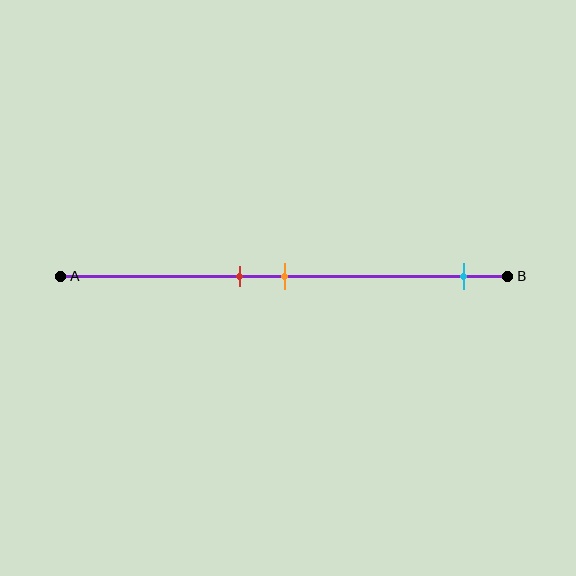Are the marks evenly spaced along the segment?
No, the marks are not evenly spaced.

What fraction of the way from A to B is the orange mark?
The orange mark is approximately 50% (0.5) of the way from A to B.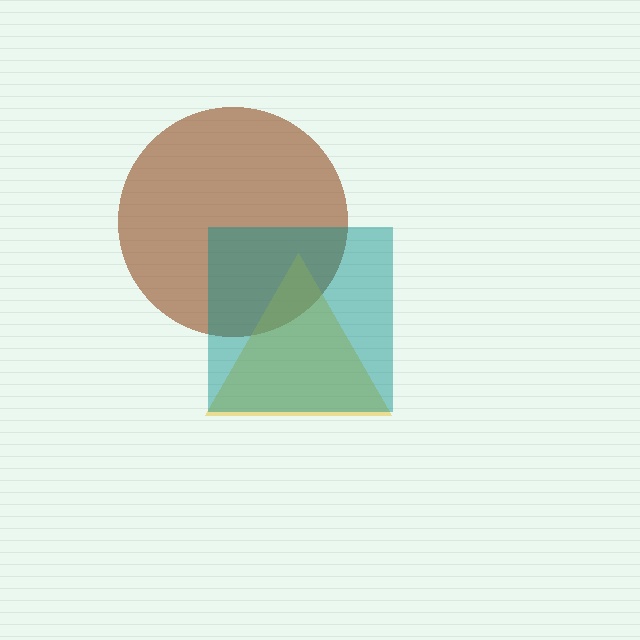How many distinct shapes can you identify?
There are 3 distinct shapes: a brown circle, a yellow triangle, a teal square.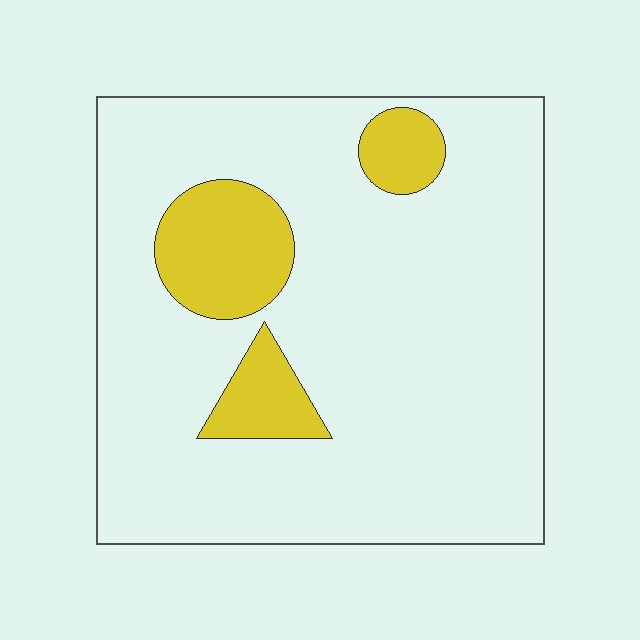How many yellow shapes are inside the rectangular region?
3.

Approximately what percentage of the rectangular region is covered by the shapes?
Approximately 15%.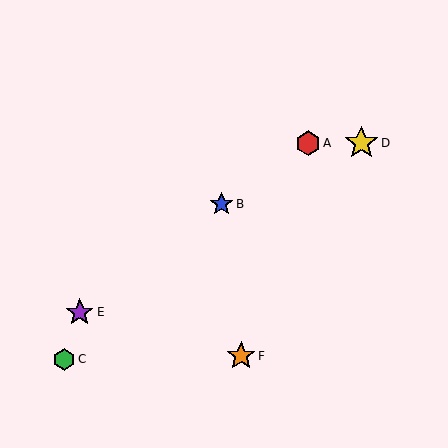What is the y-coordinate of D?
Object D is at y≈143.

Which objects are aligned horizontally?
Objects A, D are aligned horizontally.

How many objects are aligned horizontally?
2 objects (A, D) are aligned horizontally.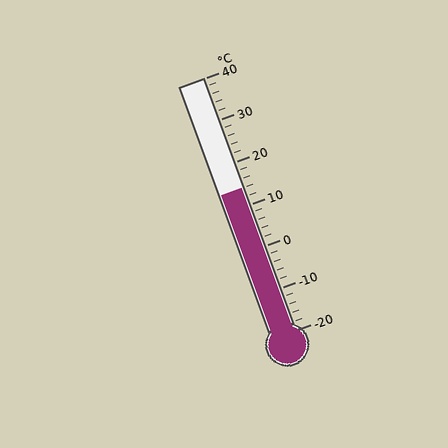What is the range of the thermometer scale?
The thermometer scale ranges from -20°C to 40°C.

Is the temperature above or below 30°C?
The temperature is below 30°C.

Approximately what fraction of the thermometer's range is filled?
The thermometer is filled to approximately 55% of its range.